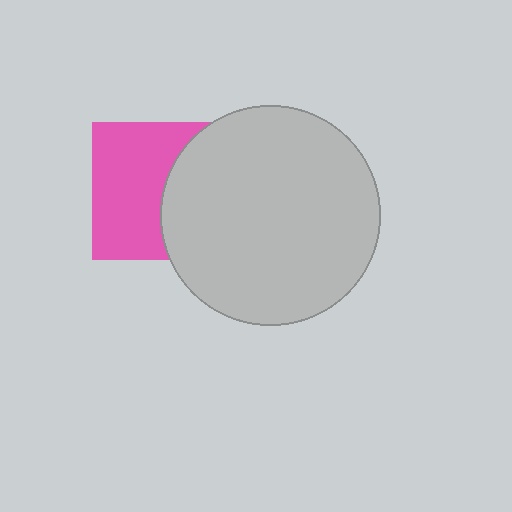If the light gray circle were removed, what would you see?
You would see the complete pink square.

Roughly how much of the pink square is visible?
About half of it is visible (roughly 58%).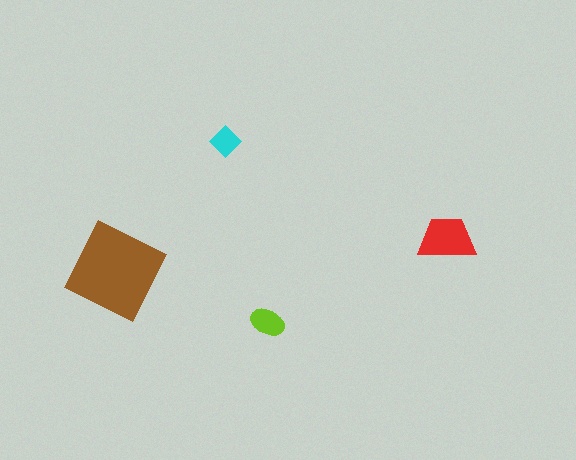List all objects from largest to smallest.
The brown square, the red trapezoid, the lime ellipse, the cyan diamond.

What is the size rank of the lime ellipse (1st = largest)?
3rd.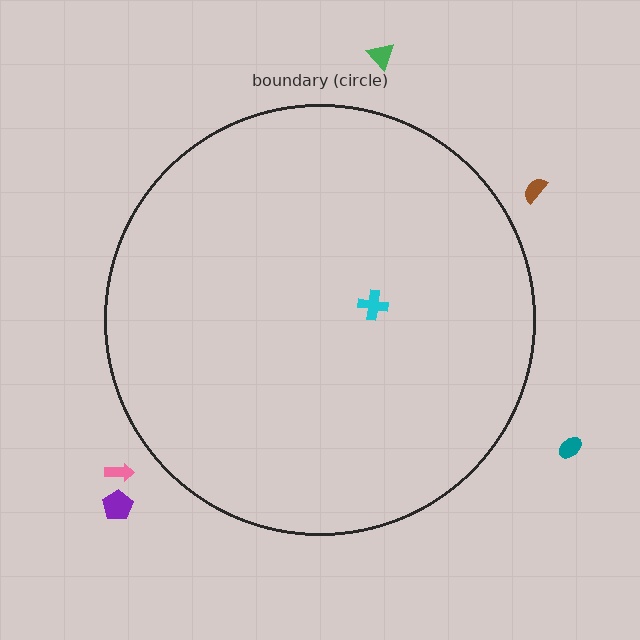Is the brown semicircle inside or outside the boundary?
Outside.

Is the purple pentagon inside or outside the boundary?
Outside.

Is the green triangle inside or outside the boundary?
Outside.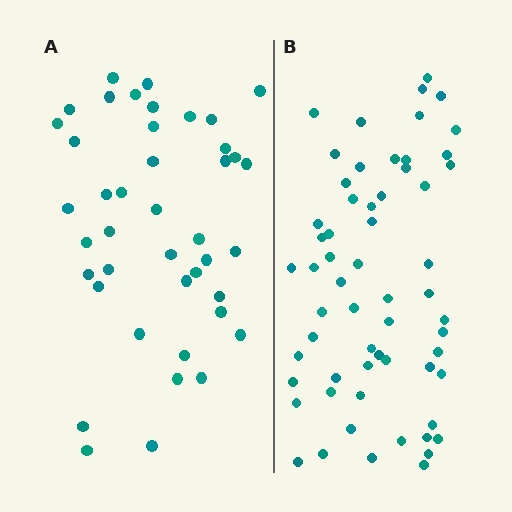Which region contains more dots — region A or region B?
Region B (the right region) has more dots.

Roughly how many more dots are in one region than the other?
Region B has approximately 20 more dots than region A.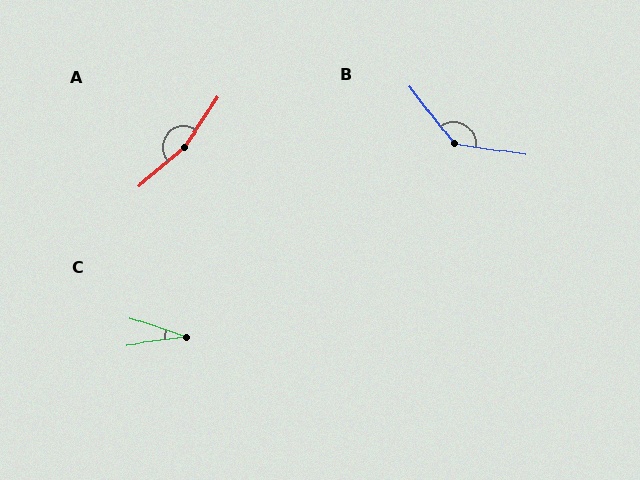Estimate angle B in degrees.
Approximately 136 degrees.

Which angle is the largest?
A, at approximately 165 degrees.